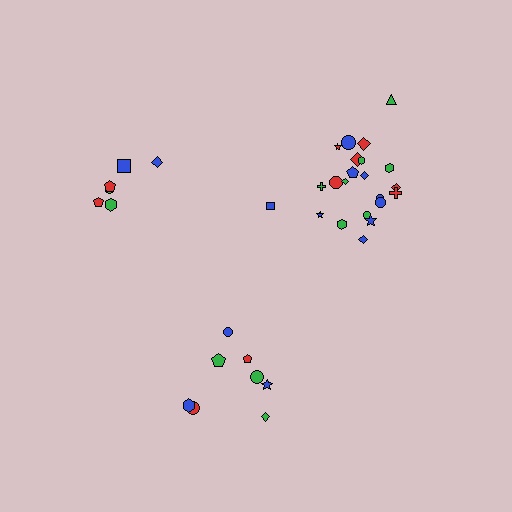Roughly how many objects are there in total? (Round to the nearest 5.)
Roughly 35 objects in total.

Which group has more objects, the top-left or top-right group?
The top-right group.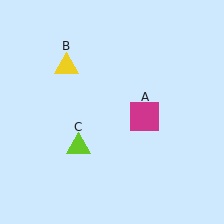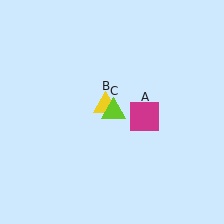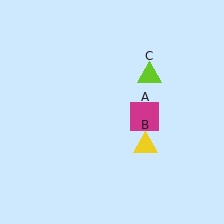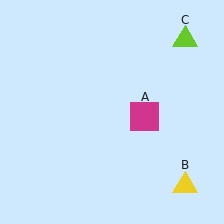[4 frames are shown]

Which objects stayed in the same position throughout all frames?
Magenta square (object A) remained stationary.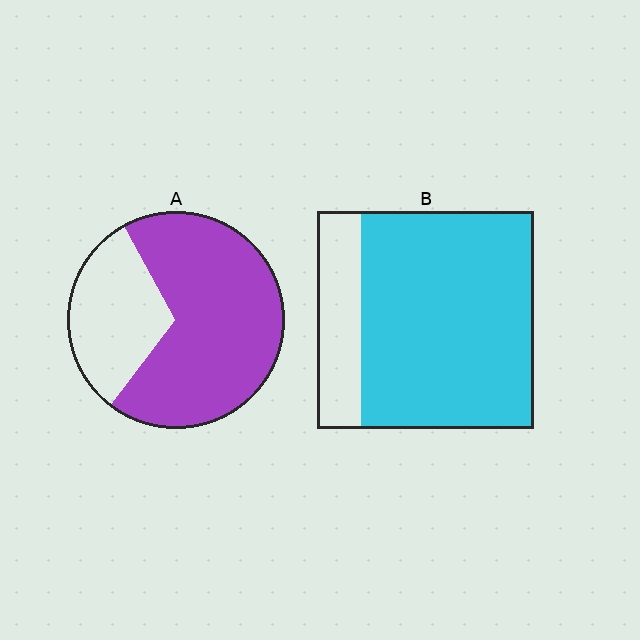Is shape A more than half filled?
Yes.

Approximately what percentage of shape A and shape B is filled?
A is approximately 70% and B is approximately 80%.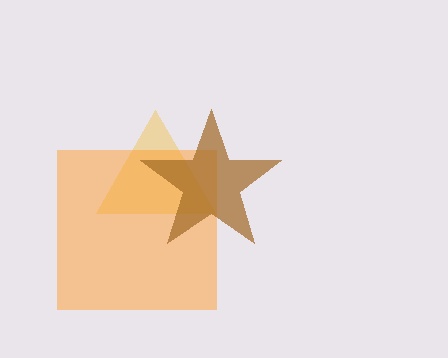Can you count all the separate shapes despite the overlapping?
Yes, there are 3 separate shapes.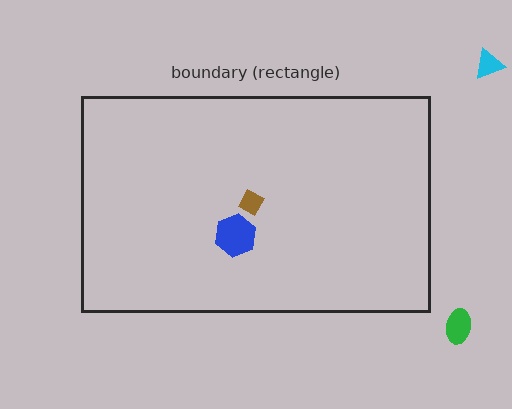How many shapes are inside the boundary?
2 inside, 2 outside.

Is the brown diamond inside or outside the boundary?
Inside.